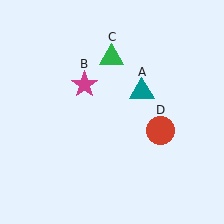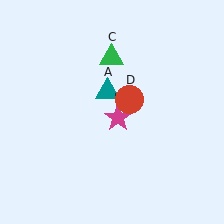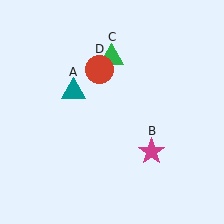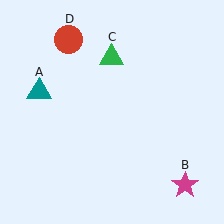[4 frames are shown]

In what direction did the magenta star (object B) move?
The magenta star (object B) moved down and to the right.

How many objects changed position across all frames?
3 objects changed position: teal triangle (object A), magenta star (object B), red circle (object D).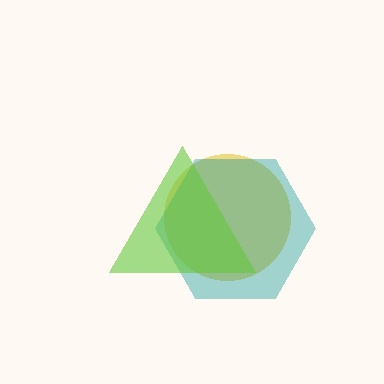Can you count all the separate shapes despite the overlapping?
Yes, there are 3 separate shapes.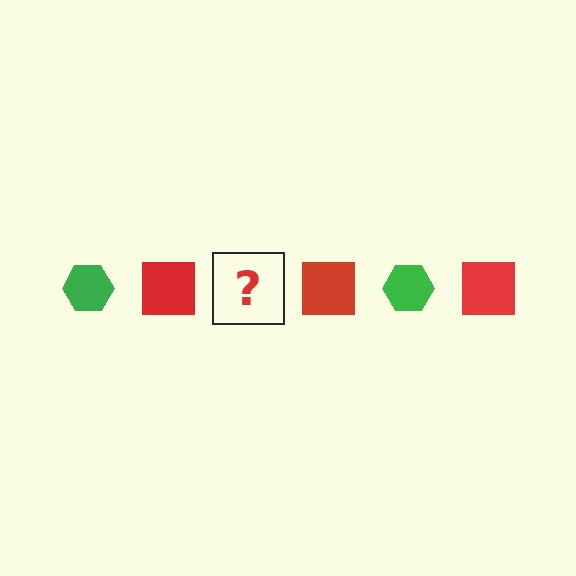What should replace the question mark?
The question mark should be replaced with a green hexagon.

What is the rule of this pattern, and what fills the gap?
The rule is that the pattern alternates between green hexagon and red square. The gap should be filled with a green hexagon.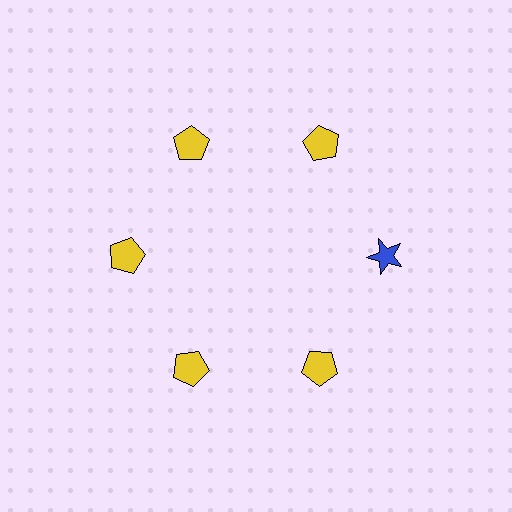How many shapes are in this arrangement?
There are 6 shapes arranged in a ring pattern.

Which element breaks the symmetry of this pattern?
The blue star at roughly the 3 o'clock position breaks the symmetry. All other shapes are yellow pentagons.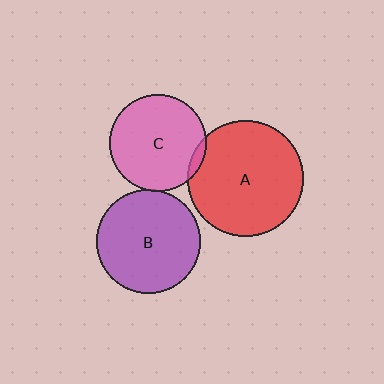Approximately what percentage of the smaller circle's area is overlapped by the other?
Approximately 5%.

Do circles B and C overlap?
Yes.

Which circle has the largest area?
Circle A (red).